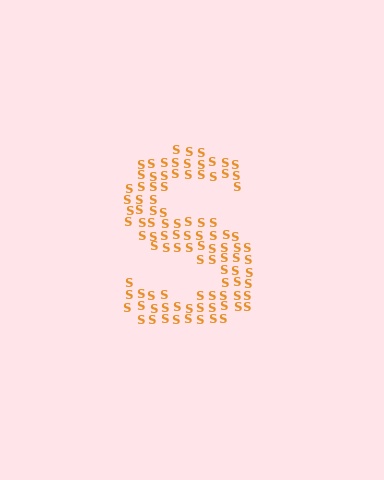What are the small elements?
The small elements are letter S's.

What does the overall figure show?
The overall figure shows the letter S.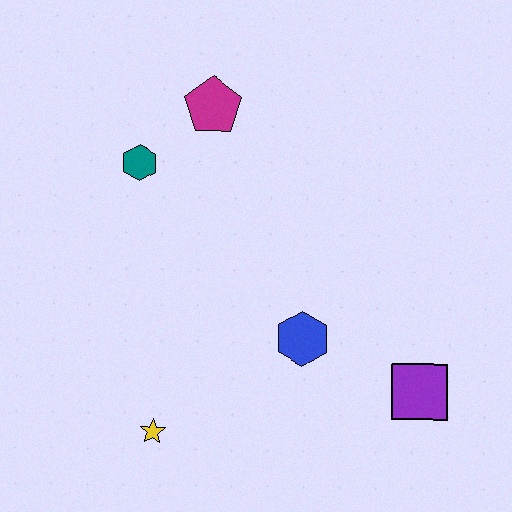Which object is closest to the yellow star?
The blue hexagon is closest to the yellow star.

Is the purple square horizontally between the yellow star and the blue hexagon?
No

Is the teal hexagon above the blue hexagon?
Yes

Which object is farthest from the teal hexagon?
The purple square is farthest from the teal hexagon.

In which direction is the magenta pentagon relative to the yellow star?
The magenta pentagon is above the yellow star.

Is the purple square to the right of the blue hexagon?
Yes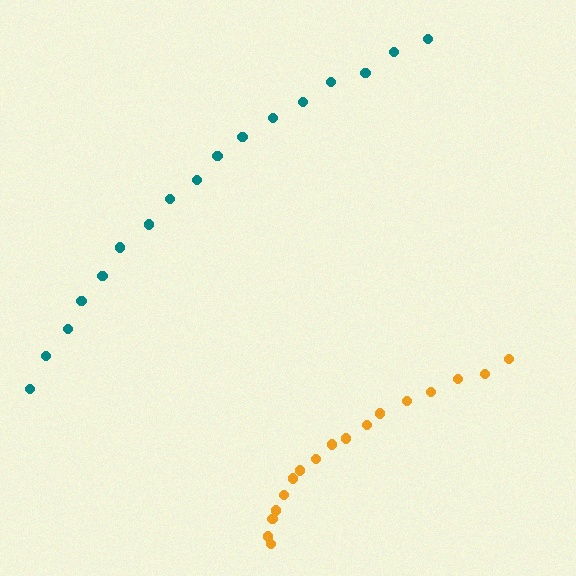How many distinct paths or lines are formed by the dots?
There are 2 distinct paths.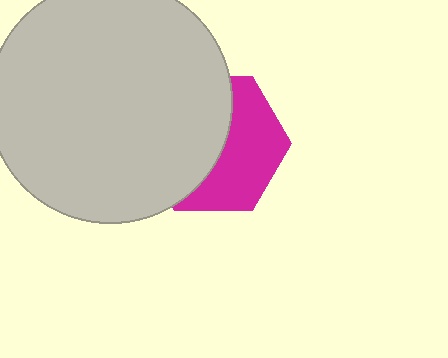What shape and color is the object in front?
The object in front is a light gray circle.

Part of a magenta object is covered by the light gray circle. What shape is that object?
It is a hexagon.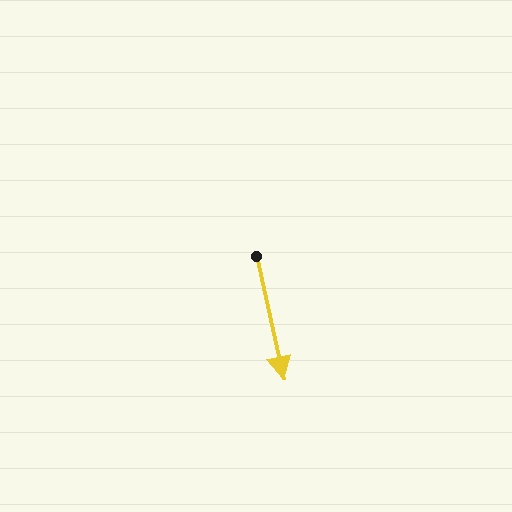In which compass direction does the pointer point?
South.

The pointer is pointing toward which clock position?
Roughly 6 o'clock.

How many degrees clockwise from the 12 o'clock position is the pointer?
Approximately 167 degrees.